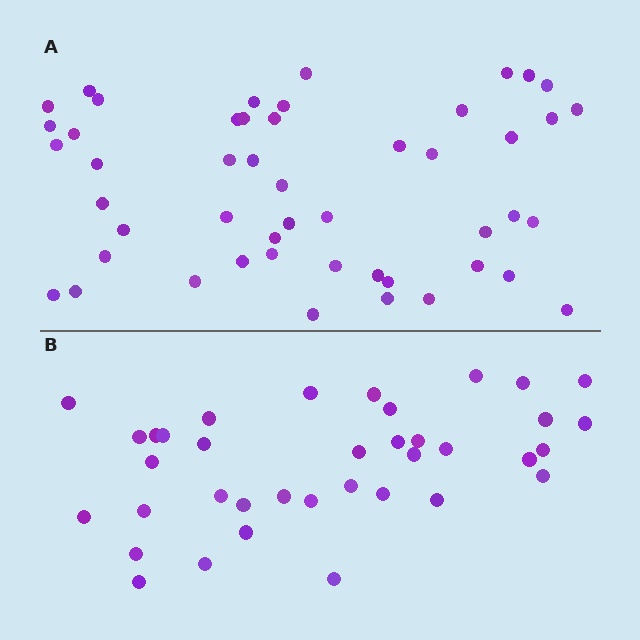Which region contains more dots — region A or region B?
Region A (the top region) has more dots.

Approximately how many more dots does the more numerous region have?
Region A has roughly 12 or so more dots than region B.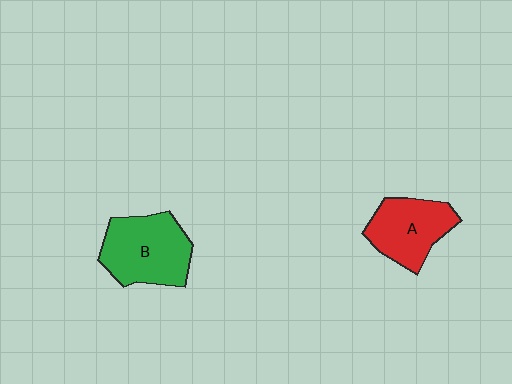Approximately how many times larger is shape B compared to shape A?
Approximately 1.2 times.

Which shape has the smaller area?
Shape A (red).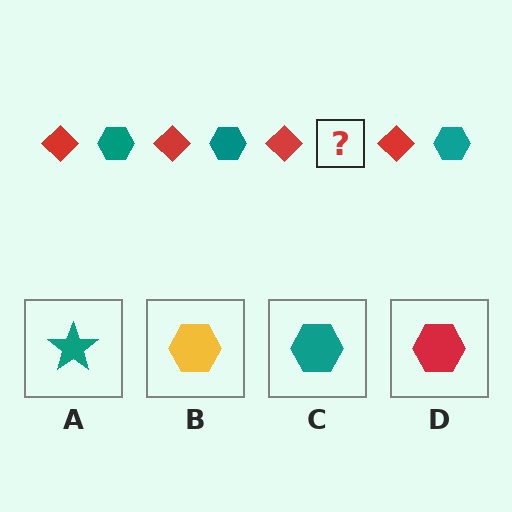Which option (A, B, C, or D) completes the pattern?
C.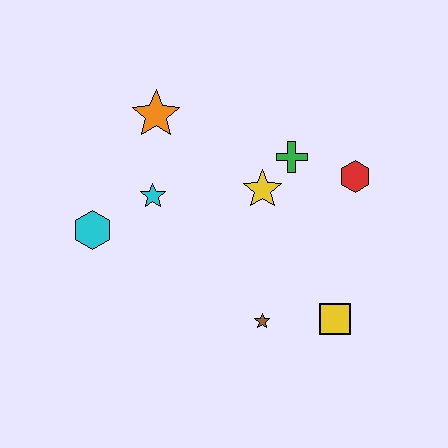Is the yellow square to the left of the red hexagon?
Yes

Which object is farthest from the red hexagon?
The cyan hexagon is farthest from the red hexagon.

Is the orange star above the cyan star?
Yes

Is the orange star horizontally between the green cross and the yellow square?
No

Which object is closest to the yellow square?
The brown star is closest to the yellow square.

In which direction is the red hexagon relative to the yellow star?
The red hexagon is to the right of the yellow star.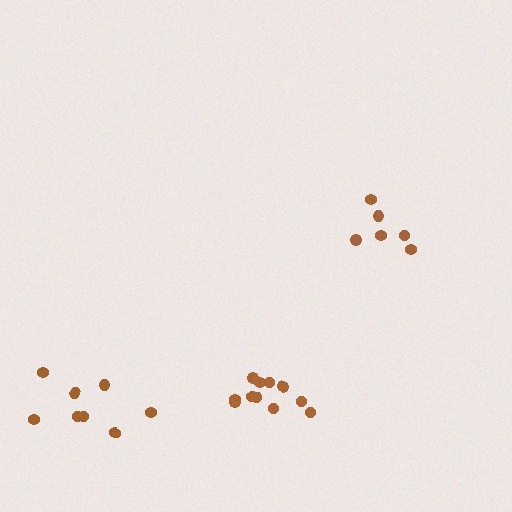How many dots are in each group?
Group 1: 11 dots, Group 2: 8 dots, Group 3: 6 dots (25 total).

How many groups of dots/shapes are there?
There are 3 groups.